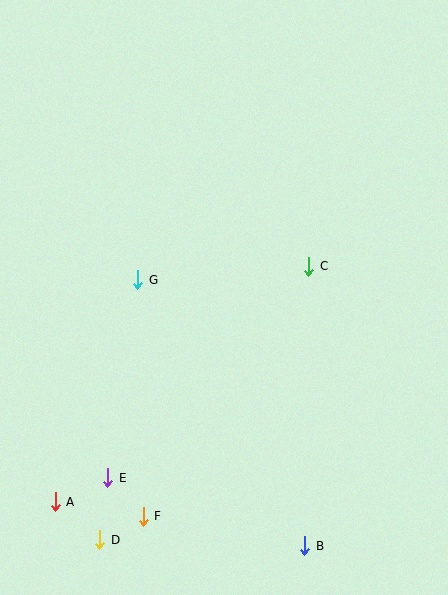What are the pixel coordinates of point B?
Point B is at (305, 546).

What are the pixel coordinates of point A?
Point A is at (55, 502).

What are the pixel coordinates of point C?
Point C is at (309, 266).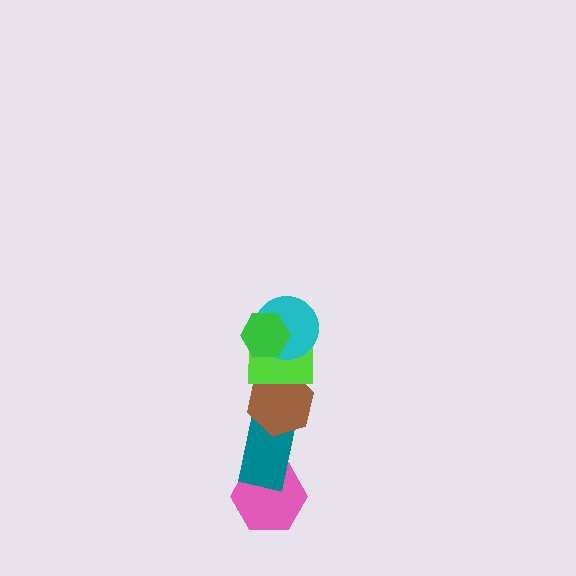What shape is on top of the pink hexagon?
The teal rectangle is on top of the pink hexagon.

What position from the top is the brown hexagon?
The brown hexagon is 4th from the top.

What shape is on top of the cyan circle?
The green hexagon is on top of the cyan circle.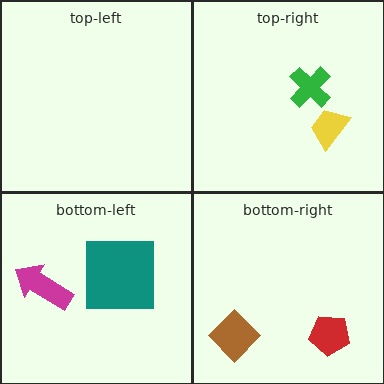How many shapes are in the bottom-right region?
2.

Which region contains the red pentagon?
The bottom-right region.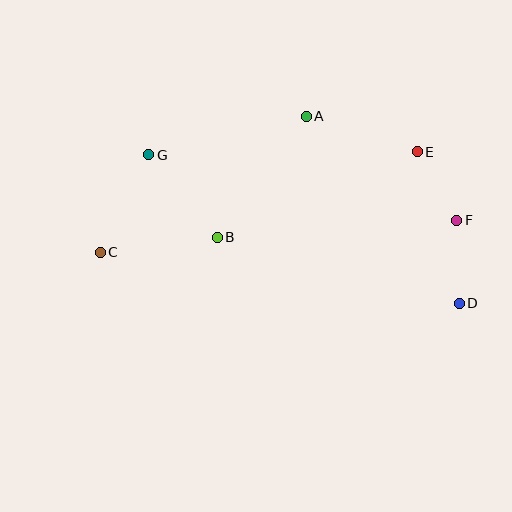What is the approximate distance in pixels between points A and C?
The distance between A and C is approximately 247 pixels.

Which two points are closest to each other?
Points E and F are closest to each other.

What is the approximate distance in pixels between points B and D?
The distance between B and D is approximately 251 pixels.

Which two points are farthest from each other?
Points C and D are farthest from each other.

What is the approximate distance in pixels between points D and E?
The distance between D and E is approximately 157 pixels.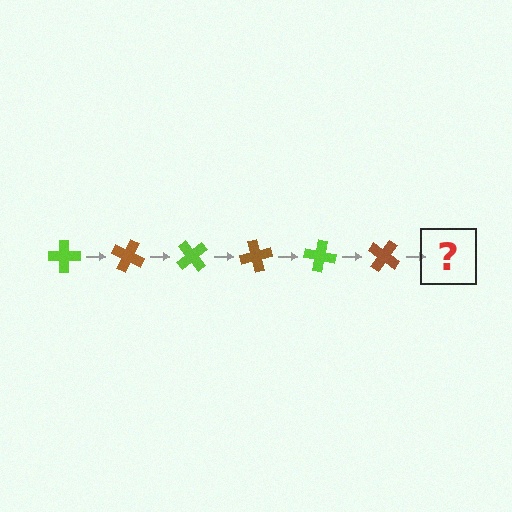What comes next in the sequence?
The next element should be a lime cross, rotated 150 degrees from the start.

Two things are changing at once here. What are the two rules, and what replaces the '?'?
The two rules are that it rotates 25 degrees each step and the color cycles through lime and brown. The '?' should be a lime cross, rotated 150 degrees from the start.